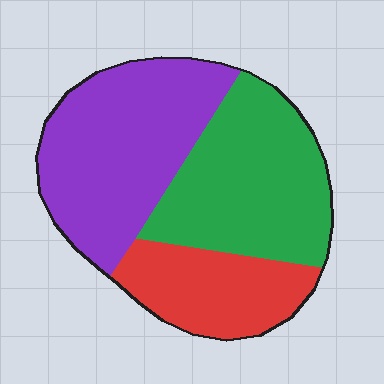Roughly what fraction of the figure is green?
Green takes up about three eighths (3/8) of the figure.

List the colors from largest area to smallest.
From largest to smallest: purple, green, red.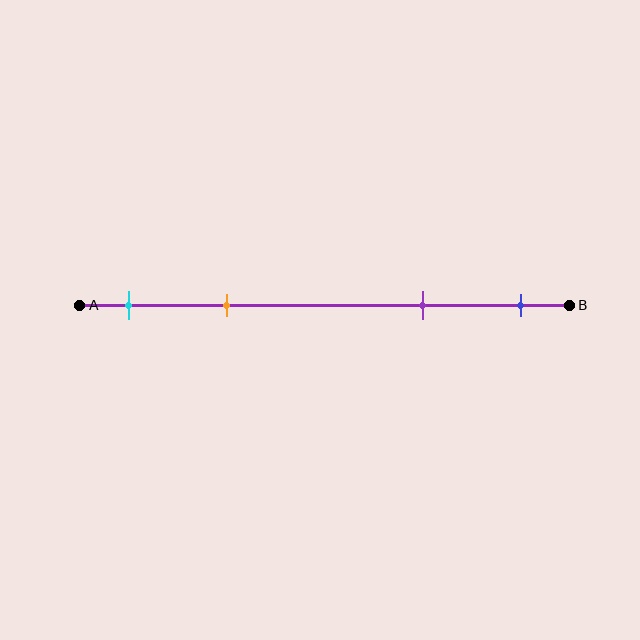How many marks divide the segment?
There are 4 marks dividing the segment.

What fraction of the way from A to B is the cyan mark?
The cyan mark is approximately 10% (0.1) of the way from A to B.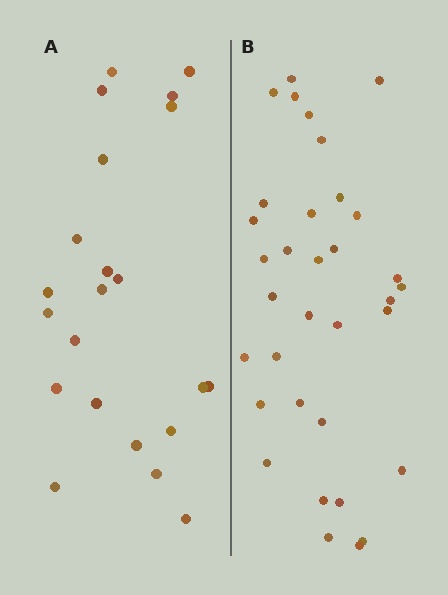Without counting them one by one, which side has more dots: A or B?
Region B (the right region) has more dots.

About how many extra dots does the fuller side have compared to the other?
Region B has roughly 12 or so more dots than region A.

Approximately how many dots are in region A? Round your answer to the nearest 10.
About 20 dots. (The exact count is 22, which rounds to 20.)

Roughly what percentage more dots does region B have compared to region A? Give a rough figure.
About 55% more.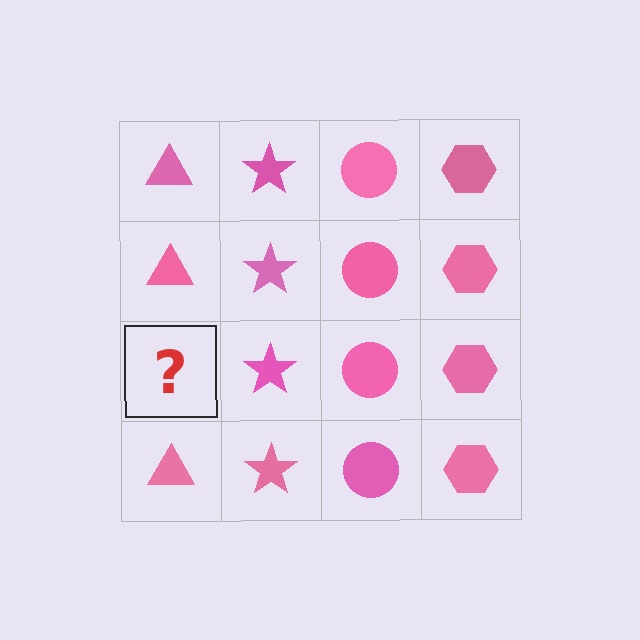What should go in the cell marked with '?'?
The missing cell should contain a pink triangle.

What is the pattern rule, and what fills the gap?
The rule is that each column has a consistent shape. The gap should be filled with a pink triangle.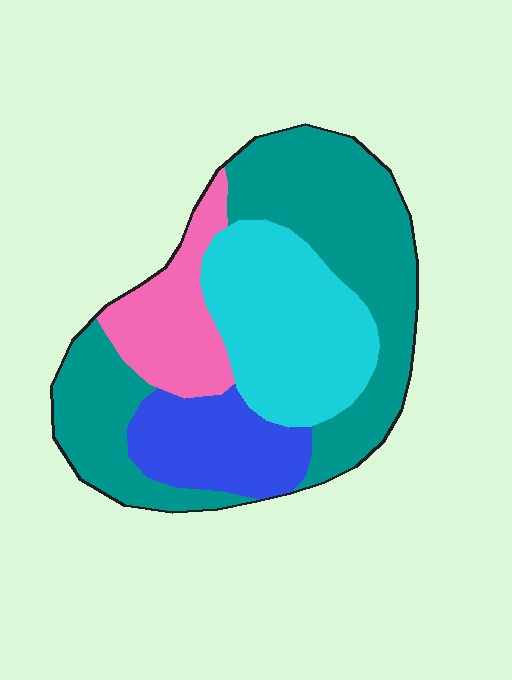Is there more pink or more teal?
Teal.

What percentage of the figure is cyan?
Cyan covers 26% of the figure.